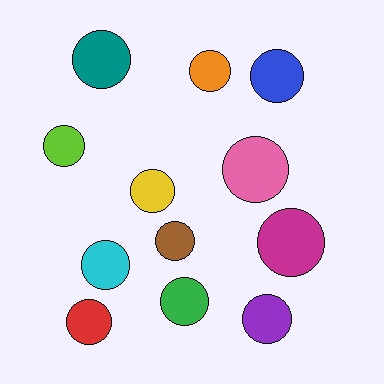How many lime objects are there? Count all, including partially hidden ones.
There is 1 lime object.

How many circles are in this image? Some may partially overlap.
There are 12 circles.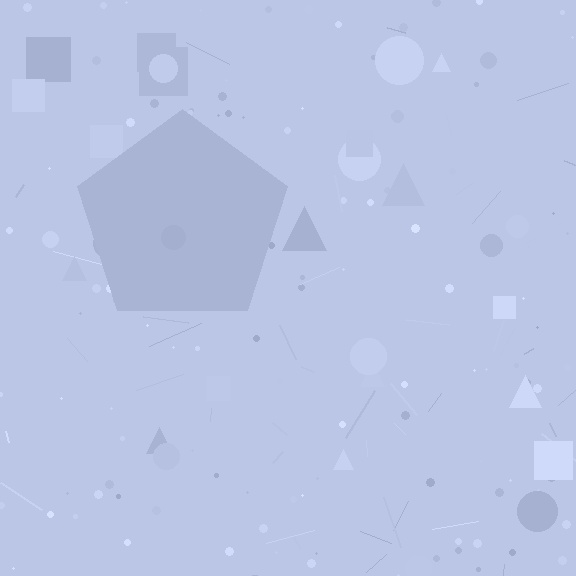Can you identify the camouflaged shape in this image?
The camouflaged shape is a pentagon.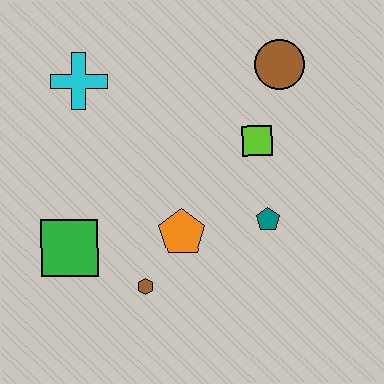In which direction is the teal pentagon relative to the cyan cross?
The teal pentagon is to the right of the cyan cross.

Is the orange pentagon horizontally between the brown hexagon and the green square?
No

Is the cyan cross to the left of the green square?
No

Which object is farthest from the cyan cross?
The teal pentagon is farthest from the cyan cross.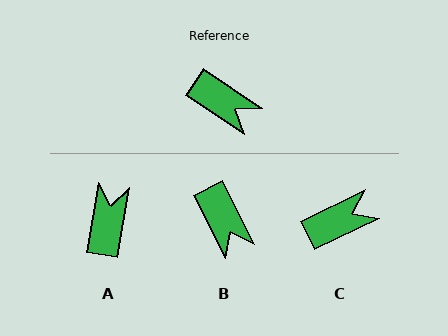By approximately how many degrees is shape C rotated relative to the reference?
Approximately 59 degrees counter-clockwise.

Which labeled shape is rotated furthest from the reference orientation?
A, about 113 degrees away.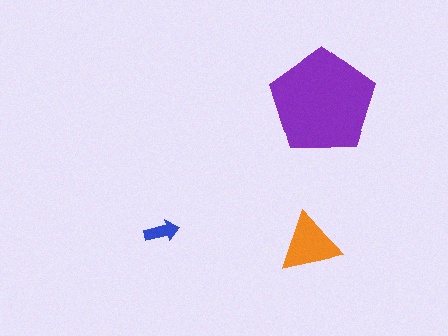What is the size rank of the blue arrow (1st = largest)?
3rd.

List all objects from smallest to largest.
The blue arrow, the orange triangle, the purple pentagon.